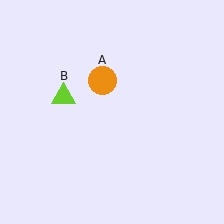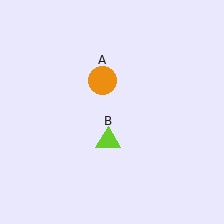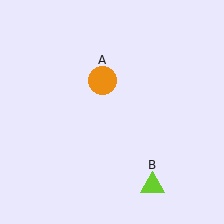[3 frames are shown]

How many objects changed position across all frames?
1 object changed position: lime triangle (object B).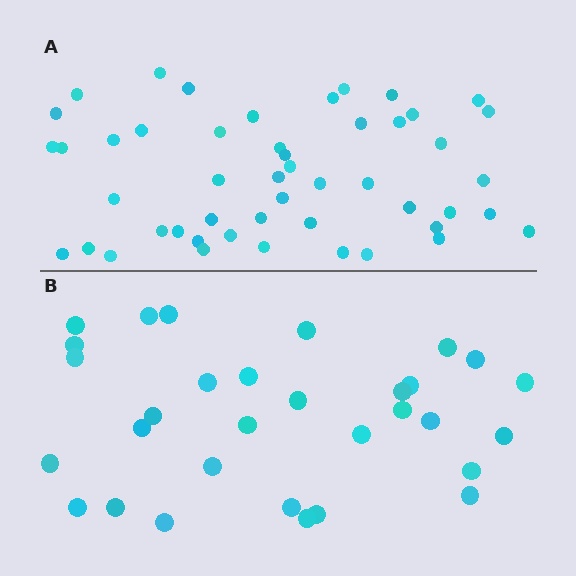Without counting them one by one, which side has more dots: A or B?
Region A (the top region) has more dots.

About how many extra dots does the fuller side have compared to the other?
Region A has approximately 20 more dots than region B.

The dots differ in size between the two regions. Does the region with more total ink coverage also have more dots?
No. Region B has more total ink coverage because its dots are larger, but region A actually contains more individual dots. Total area can be misleading — the number of items is what matters here.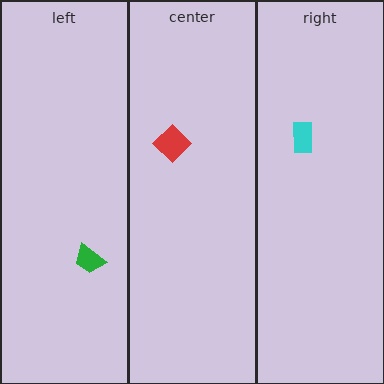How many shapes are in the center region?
1.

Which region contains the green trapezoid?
The left region.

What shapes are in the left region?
The green trapezoid.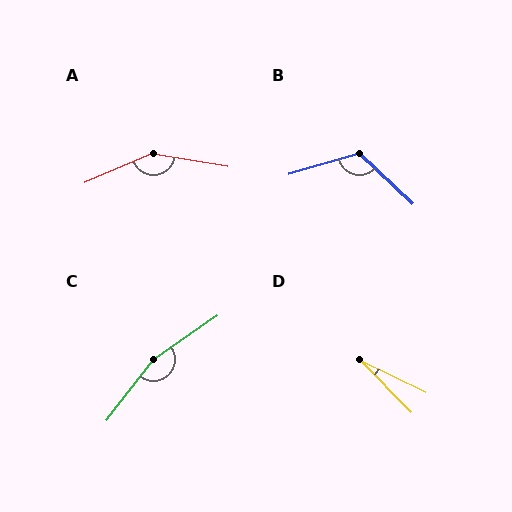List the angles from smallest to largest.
D (20°), B (121°), A (147°), C (162°).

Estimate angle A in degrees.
Approximately 147 degrees.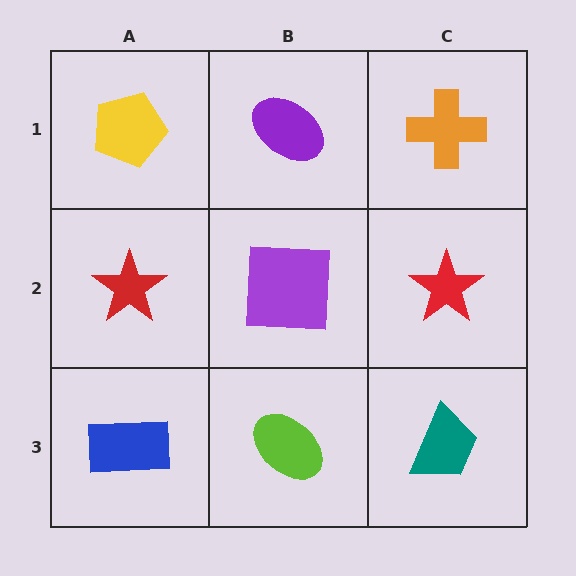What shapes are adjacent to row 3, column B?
A purple square (row 2, column B), a blue rectangle (row 3, column A), a teal trapezoid (row 3, column C).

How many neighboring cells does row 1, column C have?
2.